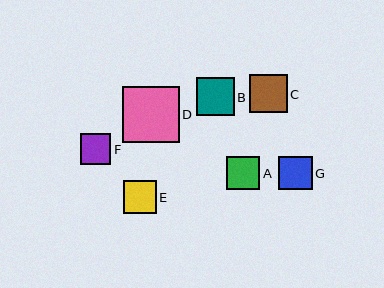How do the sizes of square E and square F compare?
Square E and square F are approximately the same size.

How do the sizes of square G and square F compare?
Square G and square F are approximately the same size.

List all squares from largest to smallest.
From largest to smallest: D, B, C, G, A, E, F.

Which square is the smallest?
Square F is the smallest with a size of approximately 31 pixels.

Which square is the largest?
Square D is the largest with a size of approximately 57 pixels.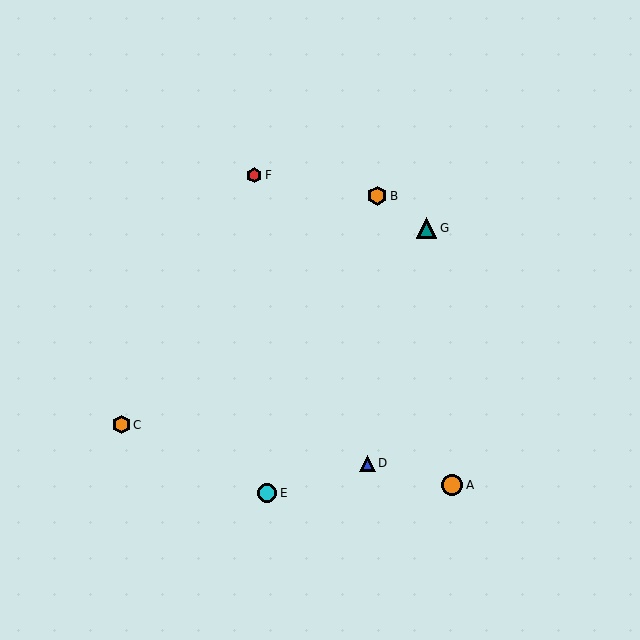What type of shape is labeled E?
Shape E is a cyan circle.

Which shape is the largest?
The orange circle (labeled A) is the largest.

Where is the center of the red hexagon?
The center of the red hexagon is at (254, 175).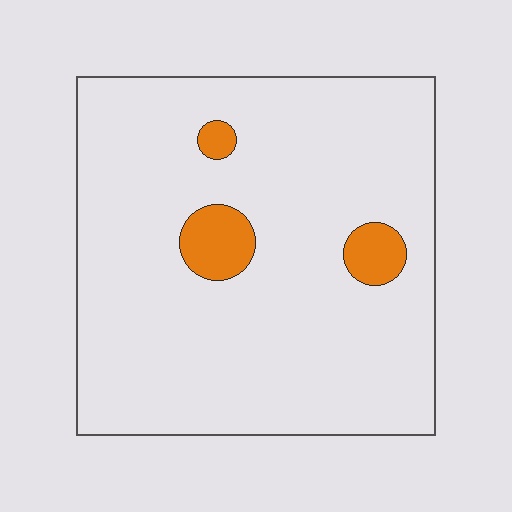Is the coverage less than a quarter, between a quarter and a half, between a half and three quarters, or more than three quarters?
Less than a quarter.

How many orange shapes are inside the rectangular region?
3.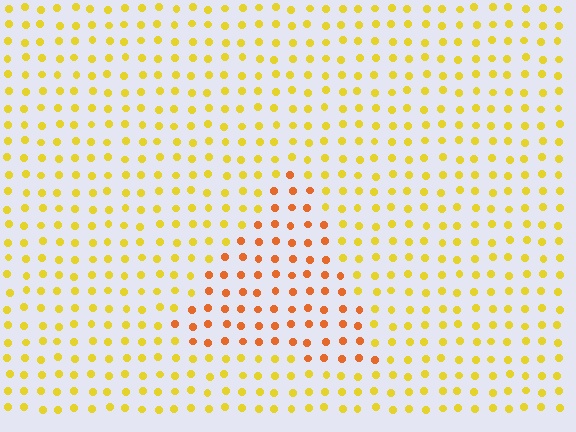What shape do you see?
I see a triangle.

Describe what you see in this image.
The image is filled with small yellow elements in a uniform arrangement. A triangle-shaped region is visible where the elements are tinted to a slightly different hue, forming a subtle color boundary.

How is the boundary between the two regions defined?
The boundary is defined purely by a slight shift in hue (about 34 degrees). Spacing, size, and orientation are identical on both sides.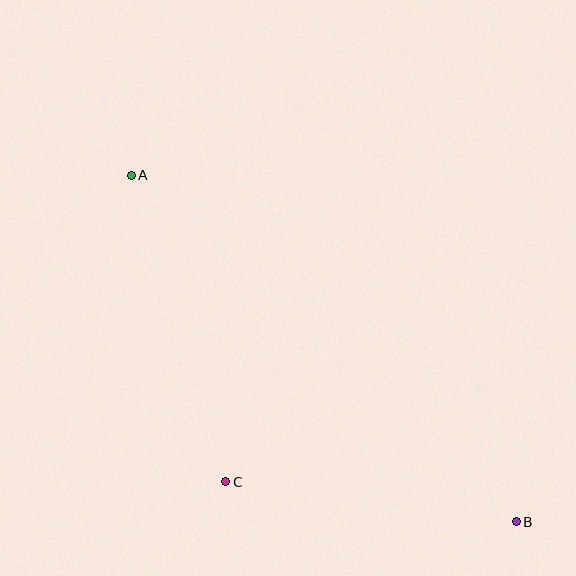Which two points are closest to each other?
Points B and C are closest to each other.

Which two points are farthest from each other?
Points A and B are farthest from each other.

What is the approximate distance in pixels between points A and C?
The distance between A and C is approximately 321 pixels.